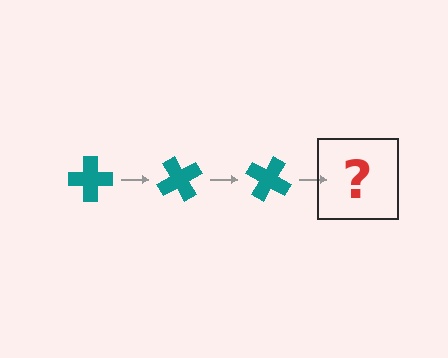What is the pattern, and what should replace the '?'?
The pattern is that the cross rotates 60 degrees each step. The '?' should be a teal cross rotated 180 degrees.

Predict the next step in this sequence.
The next step is a teal cross rotated 180 degrees.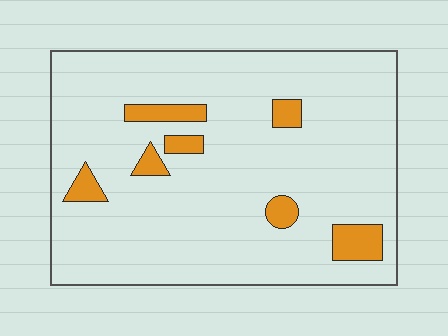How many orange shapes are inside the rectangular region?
7.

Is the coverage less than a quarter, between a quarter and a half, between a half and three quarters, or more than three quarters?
Less than a quarter.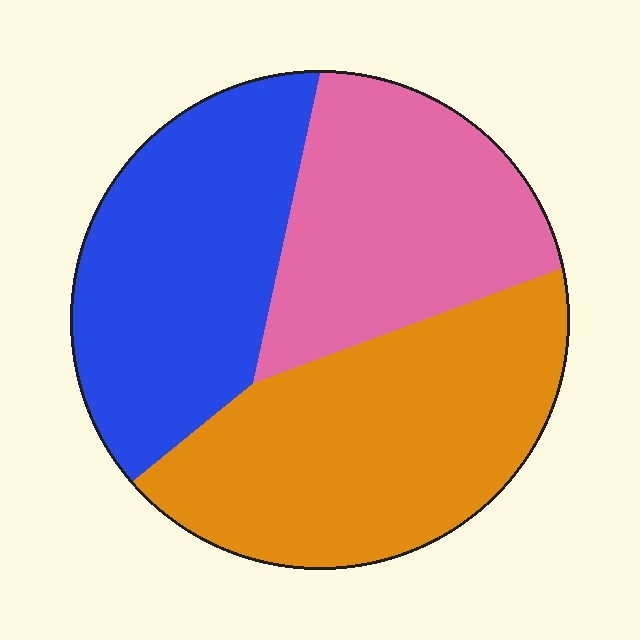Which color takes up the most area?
Orange, at roughly 40%.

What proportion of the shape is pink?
Pink takes up about one quarter (1/4) of the shape.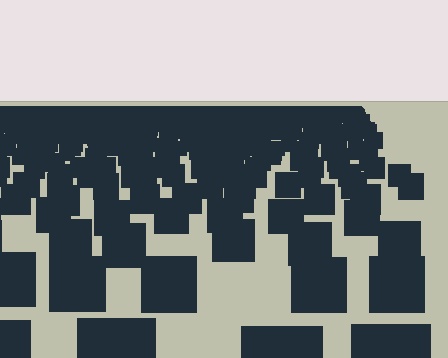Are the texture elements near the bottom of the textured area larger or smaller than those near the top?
Larger. Near the bottom, elements are closer to the viewer and appear at a bigger on-screen size.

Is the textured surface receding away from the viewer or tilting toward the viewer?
The surface is receding away from the viewer. Texture elements get smaller and denser toward the top.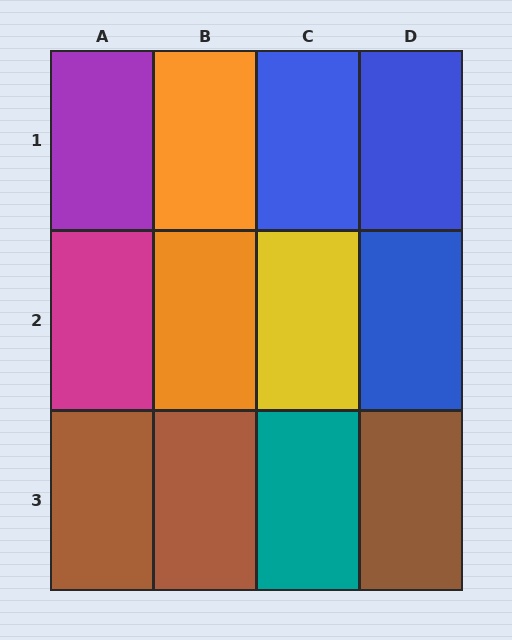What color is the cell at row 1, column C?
Blue.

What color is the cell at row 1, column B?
Orange.